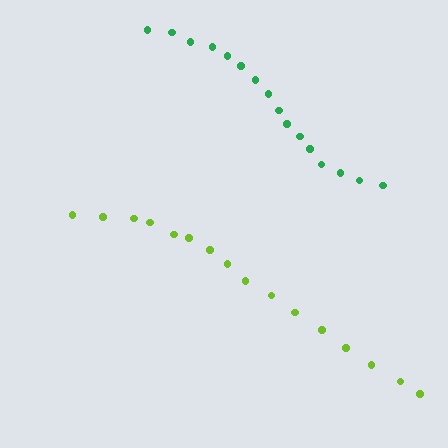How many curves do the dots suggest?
There are 2 distinct paths.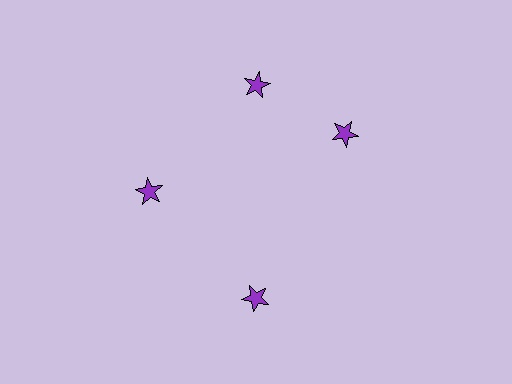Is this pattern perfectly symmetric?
No. The 4 purple stars are arranged in a ring, but one element near the 3 o'clock position is rotated out of alignment along the ring, breaking the 4-fold rotational symmetry.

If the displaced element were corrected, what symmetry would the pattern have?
It would have 4-fold rotational symmetry — the pattern would map onto itself every 90 degrees.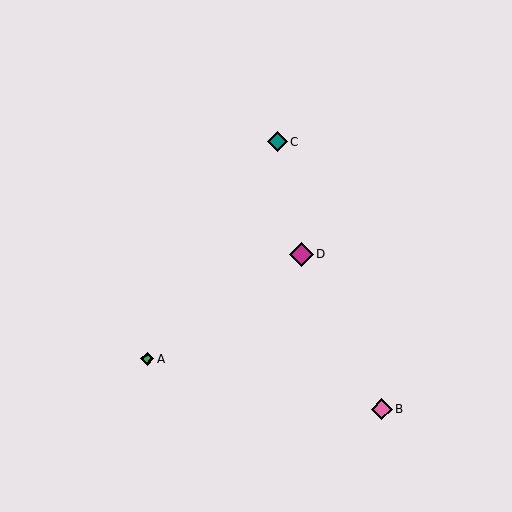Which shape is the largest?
The magenta diamond (labeled D) is the largest.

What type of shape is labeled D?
Shape D is a magenta diamond.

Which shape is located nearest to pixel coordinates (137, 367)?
The green diamond (labeled A) at (147, 359) is nearest to that location.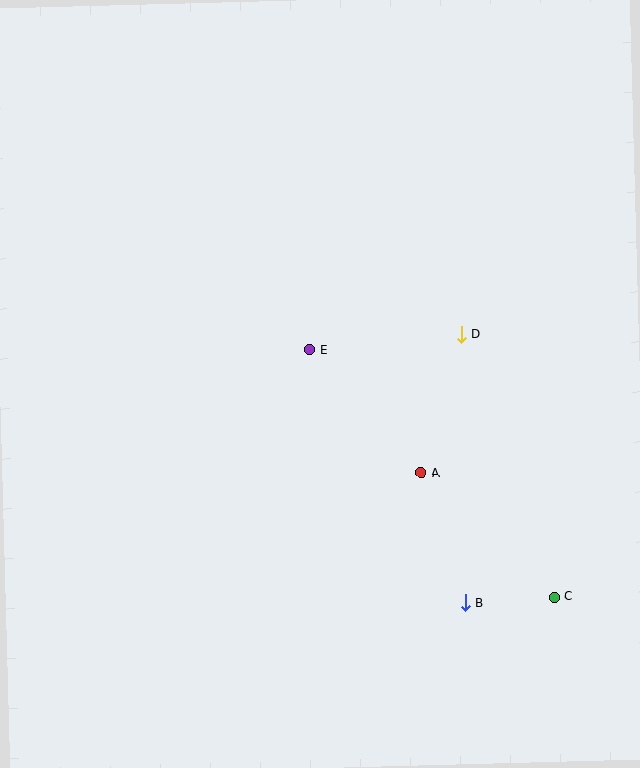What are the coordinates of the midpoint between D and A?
The midpoint between D and A is at (441, 404).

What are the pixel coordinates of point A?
Point A is at (421, 473).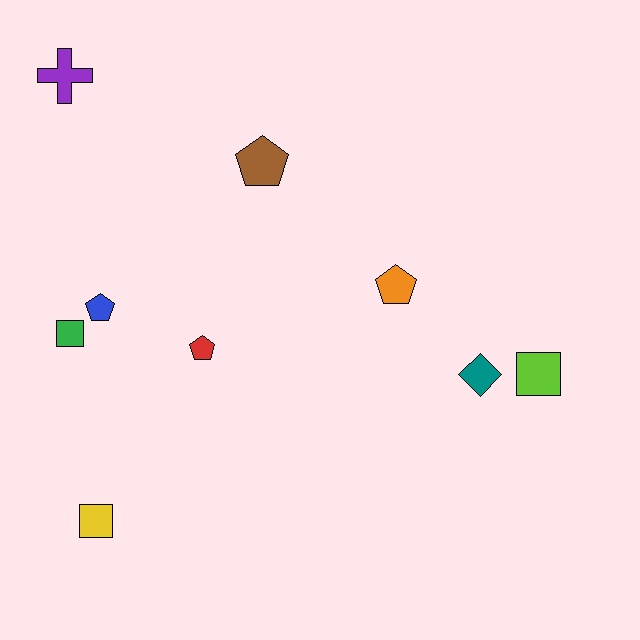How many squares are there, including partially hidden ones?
There are 3 squares.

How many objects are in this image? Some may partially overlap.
There are 9 objects.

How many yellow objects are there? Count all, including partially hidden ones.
There is 1 yellow object.